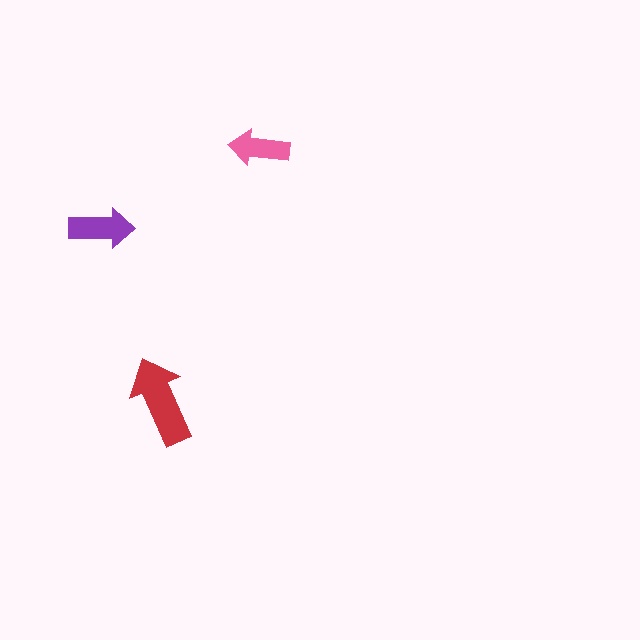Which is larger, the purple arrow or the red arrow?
The red one.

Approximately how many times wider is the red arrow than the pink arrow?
About 1.5 times wider.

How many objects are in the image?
There are 3 objects in the image.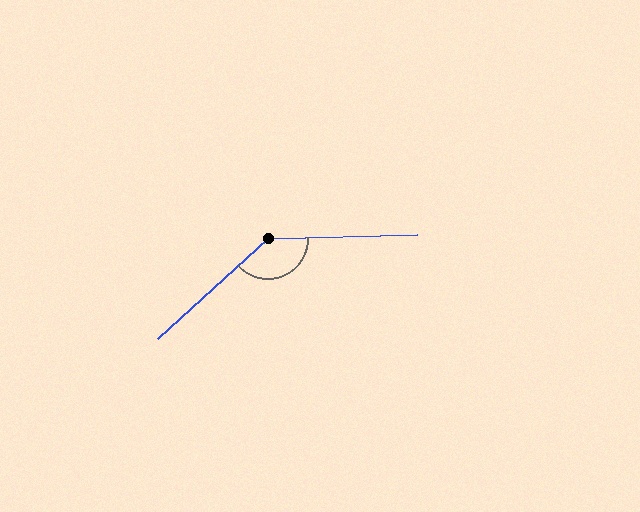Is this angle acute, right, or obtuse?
It is obtuse.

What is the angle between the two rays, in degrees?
Approximately 139 degrees.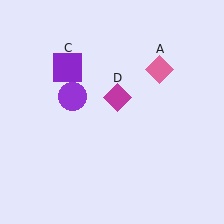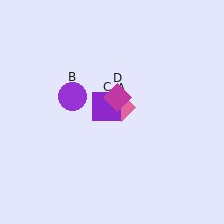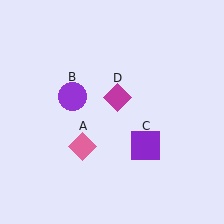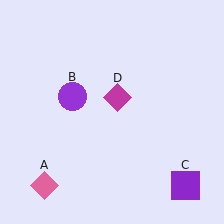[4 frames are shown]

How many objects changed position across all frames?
2 objects changed position: pink diamond (object A), purple square (object C).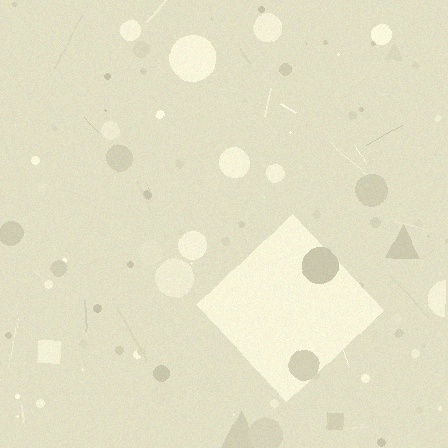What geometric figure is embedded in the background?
A diamond is embedded in the background.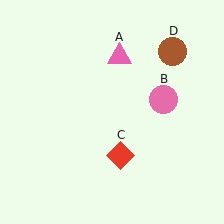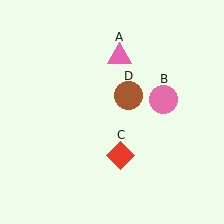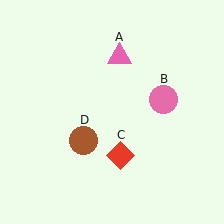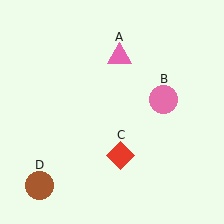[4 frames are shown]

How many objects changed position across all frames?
1 object changed position: brown circle (object D).